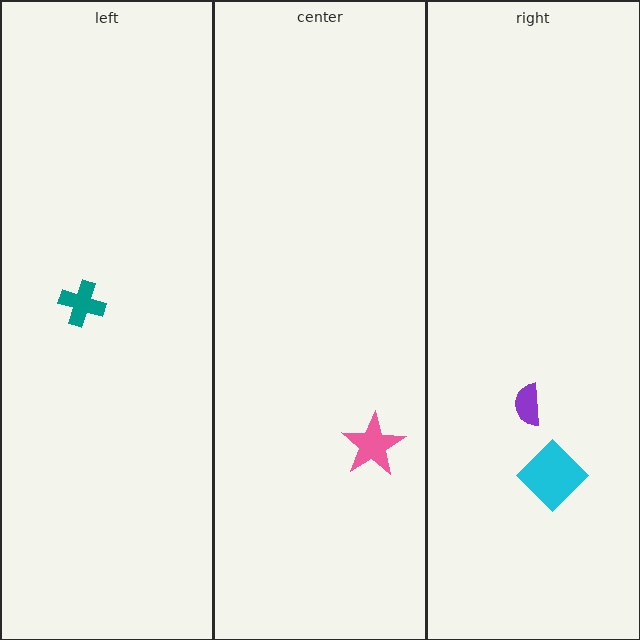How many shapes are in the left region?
1.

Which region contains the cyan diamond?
The right region.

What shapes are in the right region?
The purple semicircle, the cyan diamond.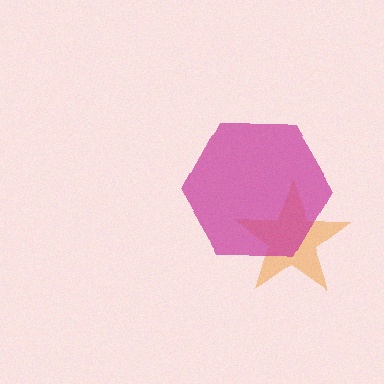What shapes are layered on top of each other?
The layered shapes are: an orange star, a magenta hexagon.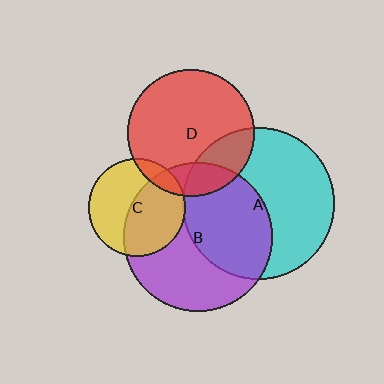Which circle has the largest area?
Circle A (cyan).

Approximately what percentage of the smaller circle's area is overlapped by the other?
Approximately 15%.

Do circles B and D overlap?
Yes.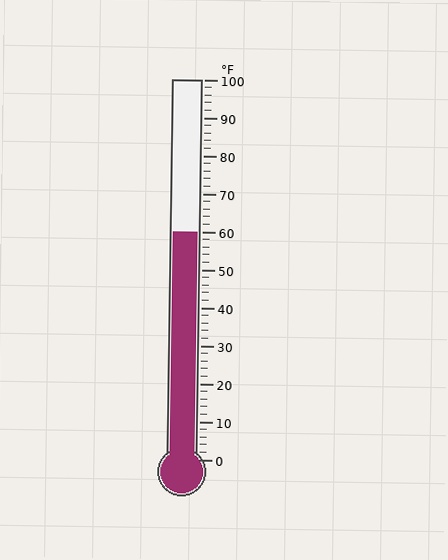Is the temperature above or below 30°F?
The temperature is above 30°F.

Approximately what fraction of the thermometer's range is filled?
The thermometer is filled to approximately 60% of its range.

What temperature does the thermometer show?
The thermometer shows approximately 60°F.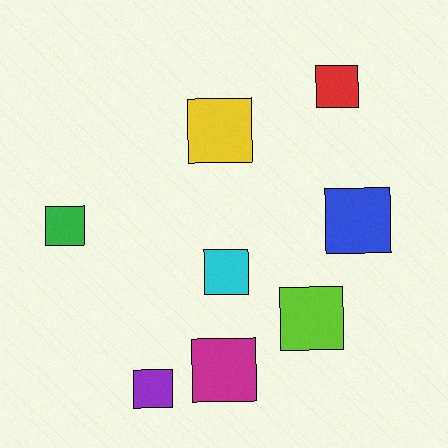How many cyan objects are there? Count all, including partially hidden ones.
There is 1 cyan object.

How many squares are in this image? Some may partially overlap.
There are 8 squares.